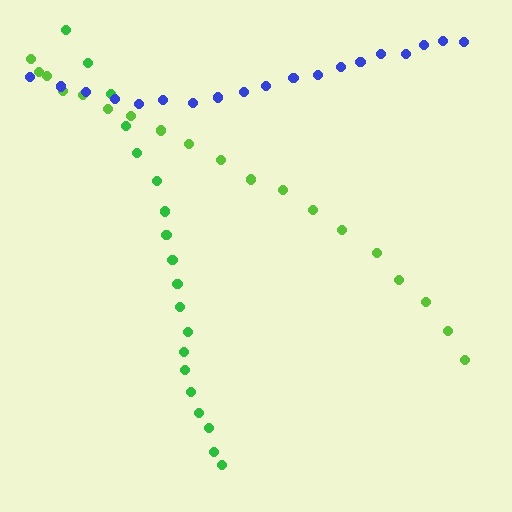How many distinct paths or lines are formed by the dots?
There are 3 distinct paths.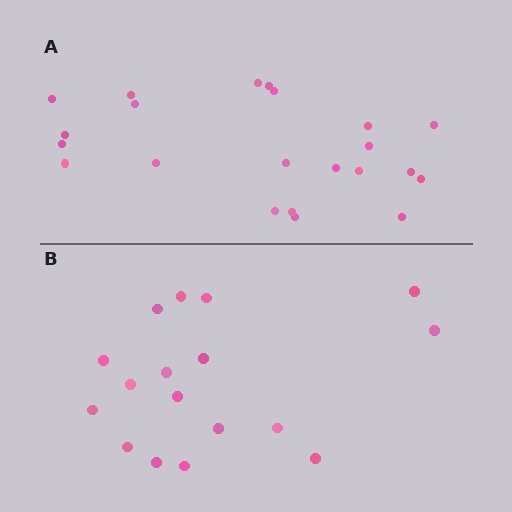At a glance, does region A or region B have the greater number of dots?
Region A (the top region) has more dots.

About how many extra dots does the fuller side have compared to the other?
Region A has about 5 more dots than region B.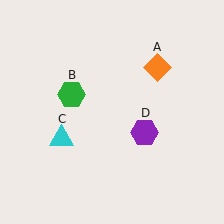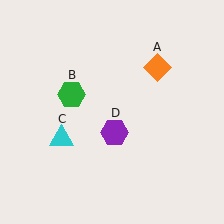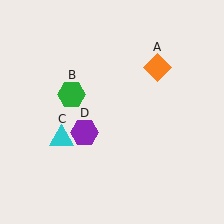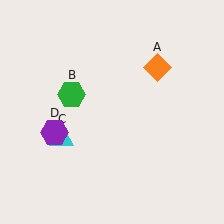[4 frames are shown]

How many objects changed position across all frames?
1 object changed position: purple hexagon (object D).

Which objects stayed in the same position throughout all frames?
Orange diamond (object A) and green hexagon (object B) and cyan triangle (object C) remained stationary.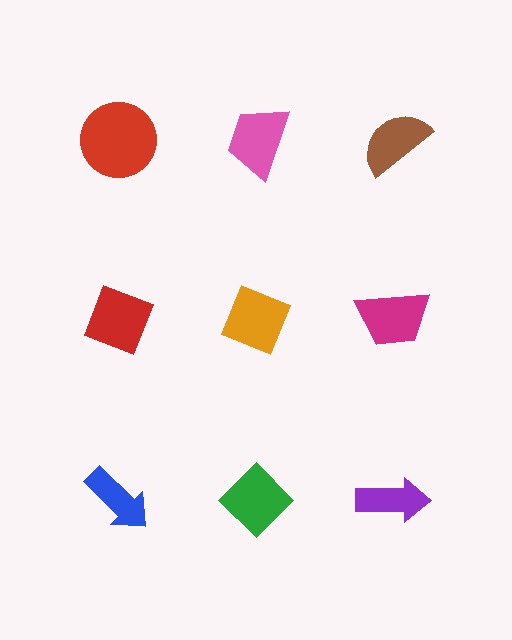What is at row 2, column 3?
A magenta trapezoid.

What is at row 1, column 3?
A brown semicircle.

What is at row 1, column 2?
A pink trapezoid.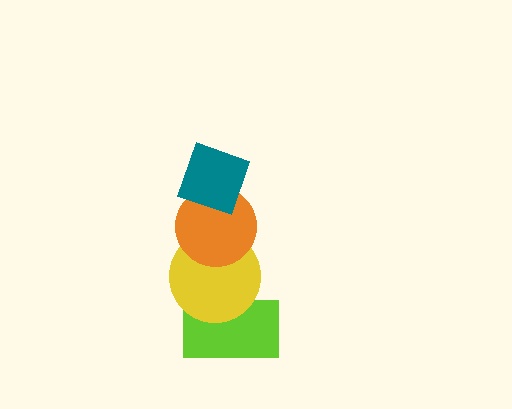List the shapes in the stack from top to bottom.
From top to bottom: the teal diamond, the orange circle, the yellow circle, the lime rectangle.